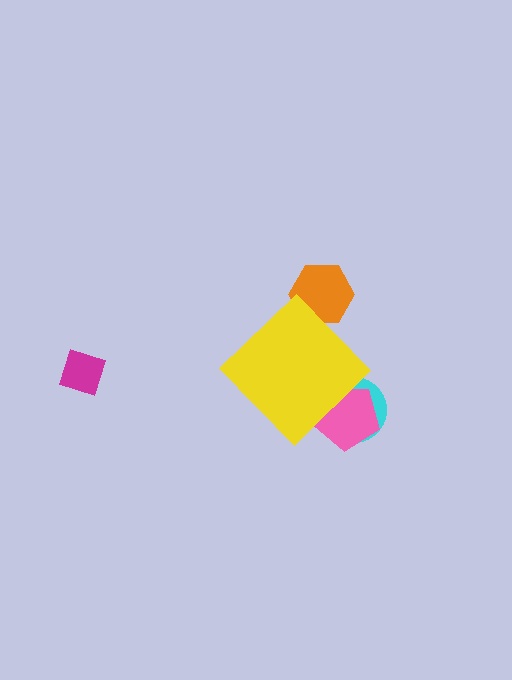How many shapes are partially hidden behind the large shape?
3 shapes are partially hidden.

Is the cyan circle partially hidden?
Yes, the cyan circle is partially hidden behind the yellow diamond.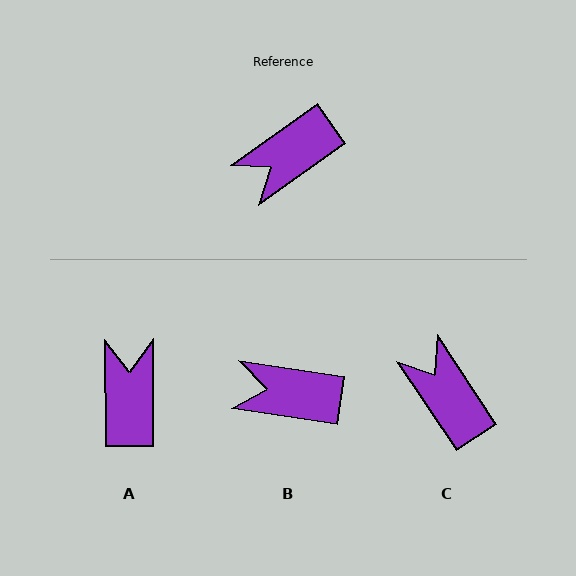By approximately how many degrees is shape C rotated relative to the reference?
Approximately 92 degrees clockwise.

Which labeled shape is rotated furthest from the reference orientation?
A, about 125 degrees away.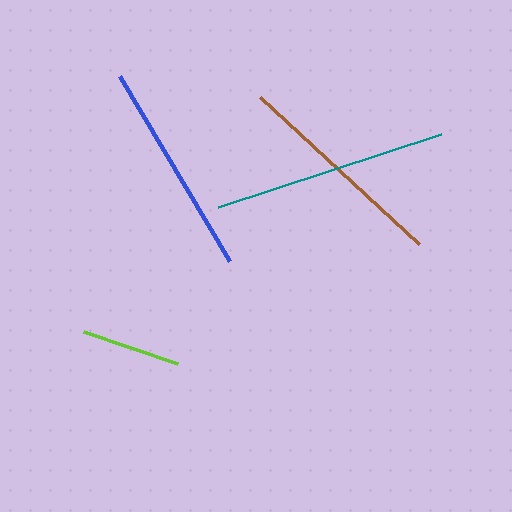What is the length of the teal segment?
The teal segment is approximately 235 pixels long.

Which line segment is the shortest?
The lime line is the shortest at approximately 100 pixels.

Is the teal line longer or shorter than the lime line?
The teal line is longer than the lime line.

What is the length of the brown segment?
The brown segment is approximately 217 pixels long.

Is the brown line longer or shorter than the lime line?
The brown line is longer than the lime line.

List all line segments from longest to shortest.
From longest to shortest: teal, brown, blue, lime.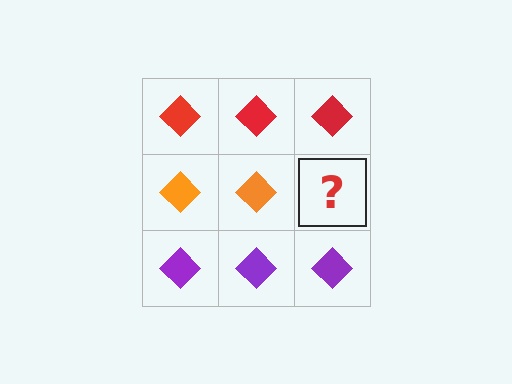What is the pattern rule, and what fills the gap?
The rule is that each row has a consistent color. The gap should be filled with an orange diamond.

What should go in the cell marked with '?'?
The missing cell should contain an orange diamond.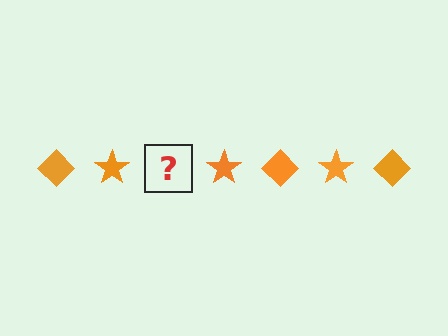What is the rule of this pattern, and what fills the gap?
The rule is that the pattern cycles through diamond, star shapes in orange. The gap should be filled with an orange diamond.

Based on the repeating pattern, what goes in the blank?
The blank should be an orange diamond.